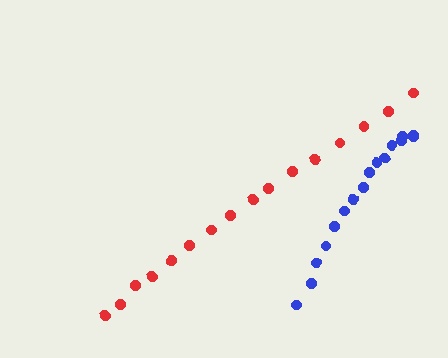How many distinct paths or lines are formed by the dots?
There are 2 distinct paths.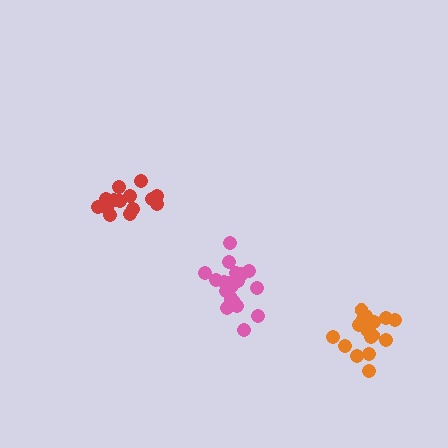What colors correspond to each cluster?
The clusters are colored: red, orange, pink.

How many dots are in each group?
Group 1: 14 dots, Group 2: 16 dots, Group 3: 20 dots (50 total).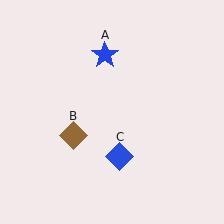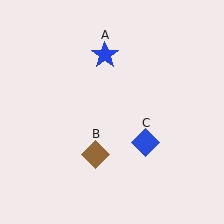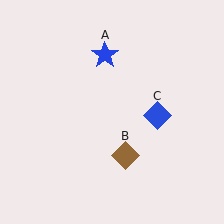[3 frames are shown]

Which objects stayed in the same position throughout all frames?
Blue star (object A) remained stationary.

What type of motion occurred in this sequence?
The brown diamond (object B), blue diamond (object C) rotated counterclockwise around the center of the scene.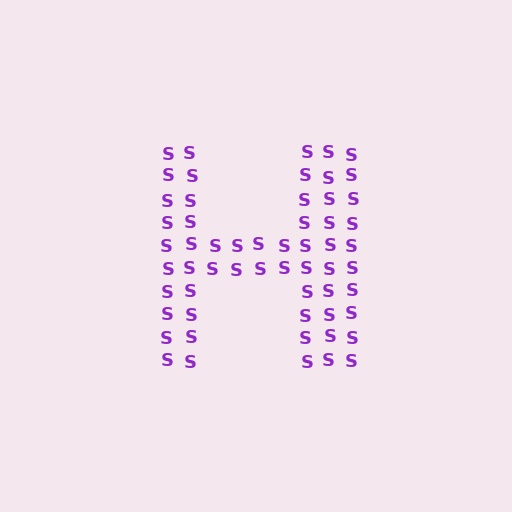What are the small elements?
The small elements are letter S's.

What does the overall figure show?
The overall figure shows the letter H.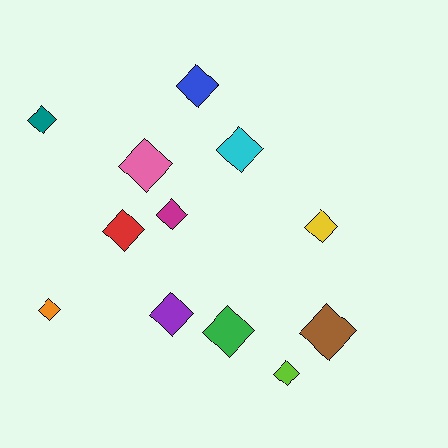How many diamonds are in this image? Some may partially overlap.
There are 12 diamonds.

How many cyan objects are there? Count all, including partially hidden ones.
There is 1 cyan object.